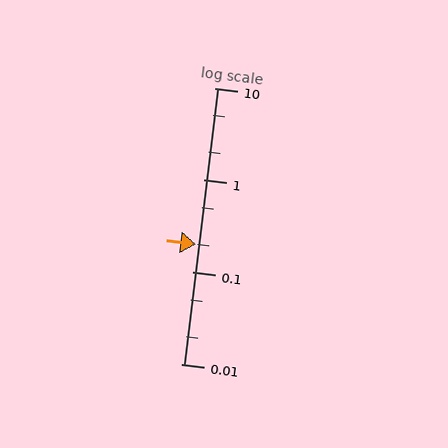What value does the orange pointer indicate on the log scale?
The pointer indicates approximately 0.2.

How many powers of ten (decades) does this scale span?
The scale spans 3 decades, from 0.01 to 10.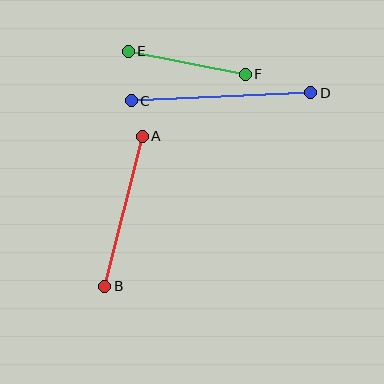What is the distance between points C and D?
The distance is approximately 180 pixels.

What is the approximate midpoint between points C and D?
The midpoint is at approximately (221, 97) pixels.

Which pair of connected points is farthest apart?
Points C and D are farthest apart.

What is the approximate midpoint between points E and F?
The midpoint is at approximately (187, 63) pixels.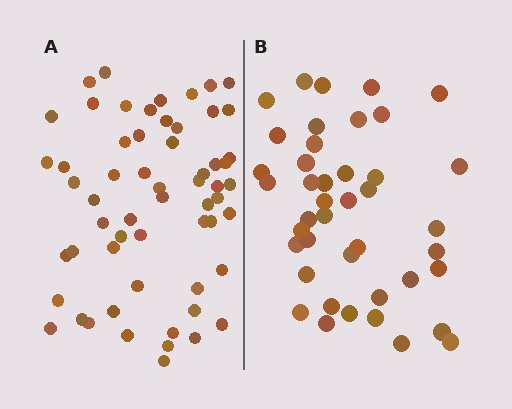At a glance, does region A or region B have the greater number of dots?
Region A (the left region) has more dots.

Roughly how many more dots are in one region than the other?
Region A has approximately 15 more dots than region B.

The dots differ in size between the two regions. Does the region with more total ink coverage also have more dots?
No. Region B has more total ink coverage because its dots are larger, but region A actually contains more individual dots. Total area can be misleading — the number of items is what matters here.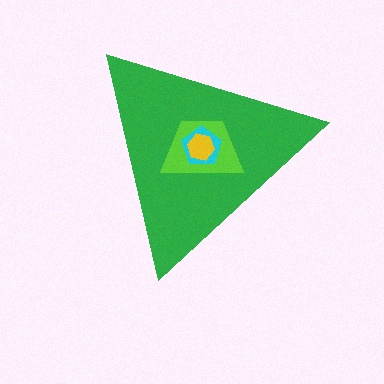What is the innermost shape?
The yellow hexagon.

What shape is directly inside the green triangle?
The lime trapezoid.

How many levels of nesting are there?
4.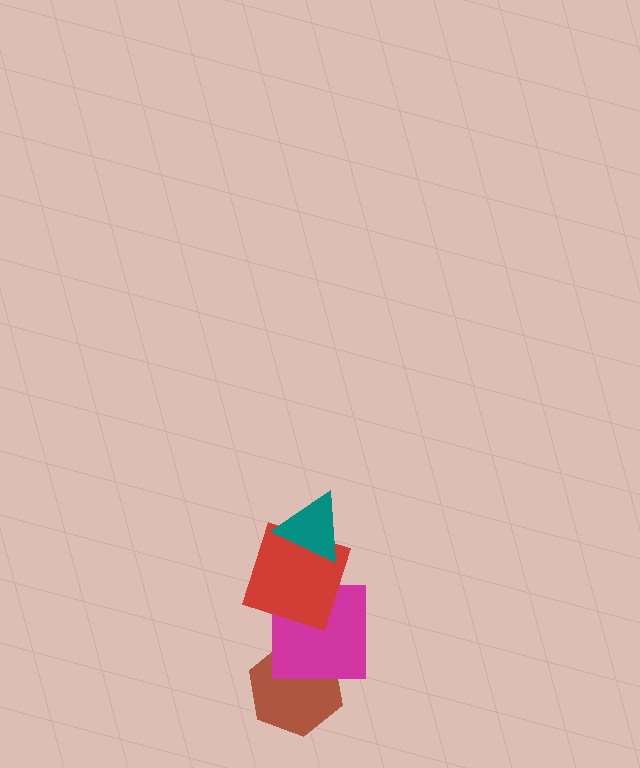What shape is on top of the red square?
The teal triangle is on top of the red square.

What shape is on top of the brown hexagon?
The magenta square is on top of the brown hexagon.